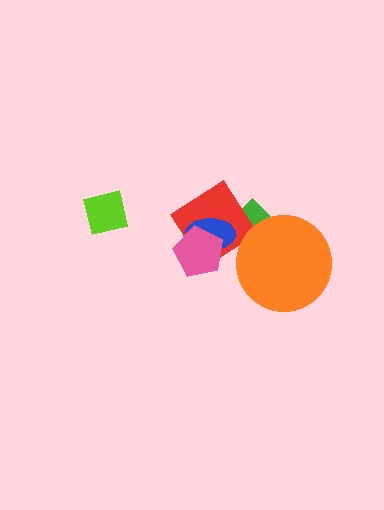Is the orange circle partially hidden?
No, no other shape covers it.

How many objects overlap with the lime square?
0 objects overlap with the lime square.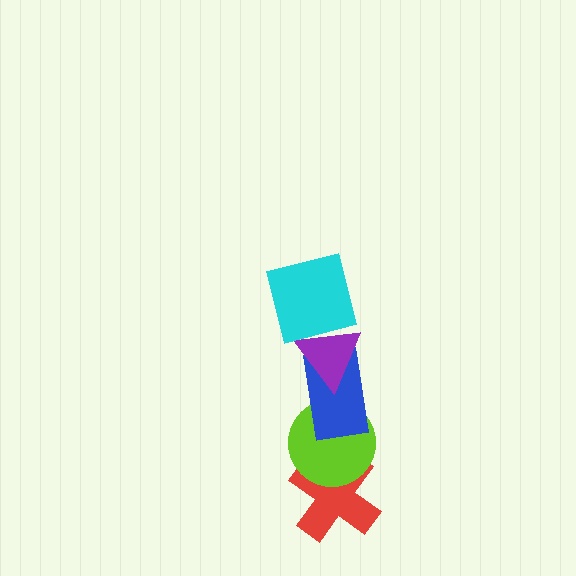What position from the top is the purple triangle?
The purple triangle is 2nd from the top.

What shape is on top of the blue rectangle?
The purple triangle is on top of the blue rectangle.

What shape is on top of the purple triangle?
The cyan square is on top of the purple triangle.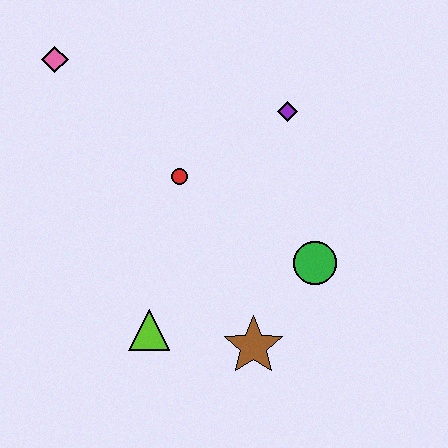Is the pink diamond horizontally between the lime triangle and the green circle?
No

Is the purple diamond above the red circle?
Yes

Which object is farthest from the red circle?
The brown star is farthest from the red circle.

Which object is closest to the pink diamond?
The red circle is closest to the pink diamond.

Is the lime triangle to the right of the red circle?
No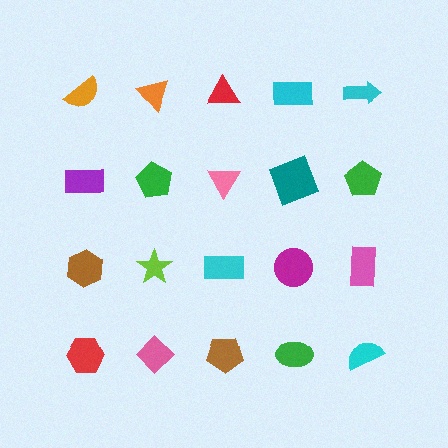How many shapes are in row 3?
5 shapes.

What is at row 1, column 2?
An orange triangle.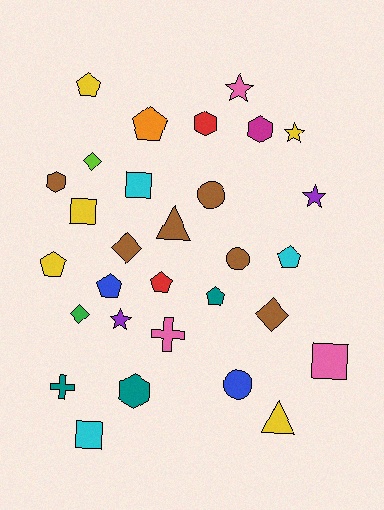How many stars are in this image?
There are 4 stars.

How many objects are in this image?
There are 30 objects.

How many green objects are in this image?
There is 1 green object.